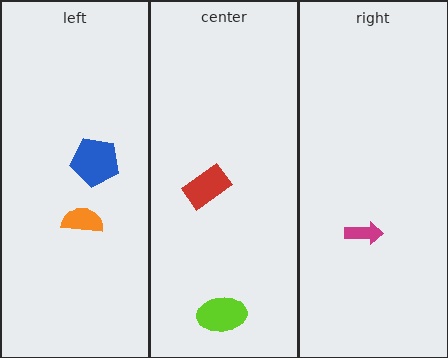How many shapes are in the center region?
2.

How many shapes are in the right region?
1.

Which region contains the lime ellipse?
The center region.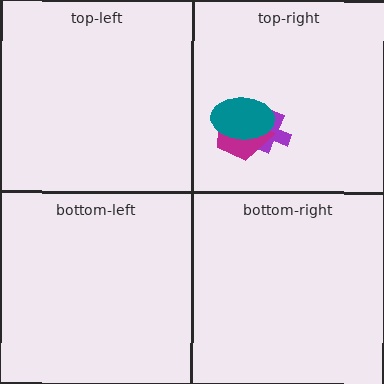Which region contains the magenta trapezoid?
The top-right region.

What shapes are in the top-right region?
The purple cross, the magenta trapezoid, the teal ellipse.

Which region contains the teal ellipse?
The top-right region.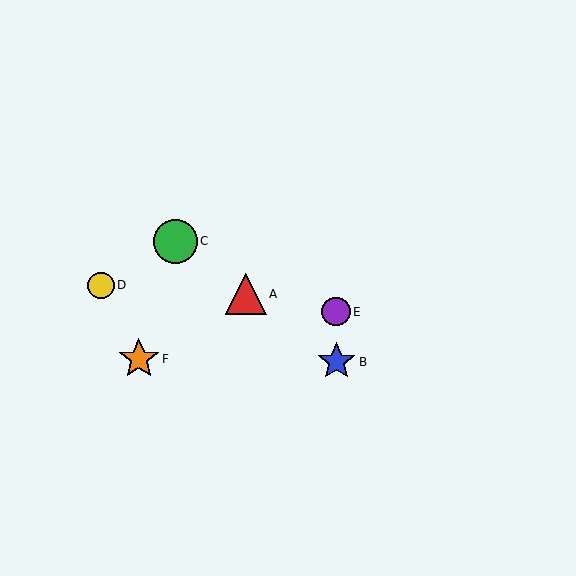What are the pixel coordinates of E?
Object E is at (336, 312).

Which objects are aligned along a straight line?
Objects A, B, C are aligned along a straight line.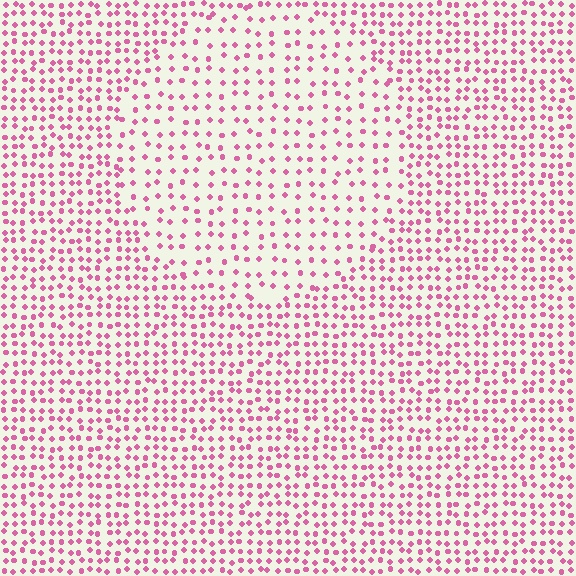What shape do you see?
I see a circle.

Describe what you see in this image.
The image contains small pink elements arranged at two different densities. A circle-shaped region is visible where the elements are less densely packed than the surrounding area.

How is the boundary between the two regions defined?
The boundary is defined by a change in element density (approximately 1.8x ratio). All elements are the same color, size, and shape.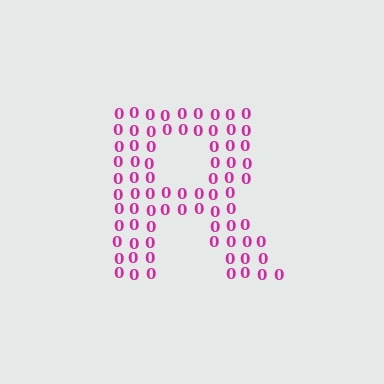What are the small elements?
The small elements are digit 0's.